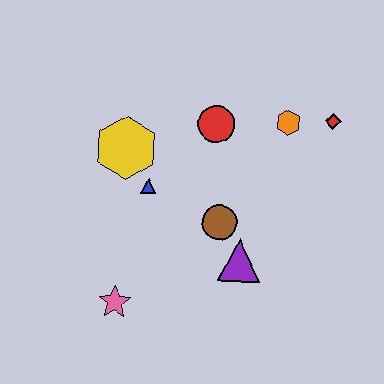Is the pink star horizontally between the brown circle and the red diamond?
No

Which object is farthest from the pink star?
The red diamond is farthest from the pink star.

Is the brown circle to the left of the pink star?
No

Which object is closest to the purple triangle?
The brown circle is closest to the purple triangle.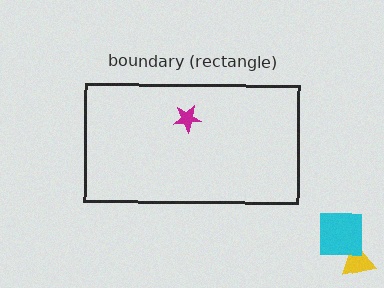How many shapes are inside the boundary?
1 inside, 2 outside.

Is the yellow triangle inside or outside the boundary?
Outside.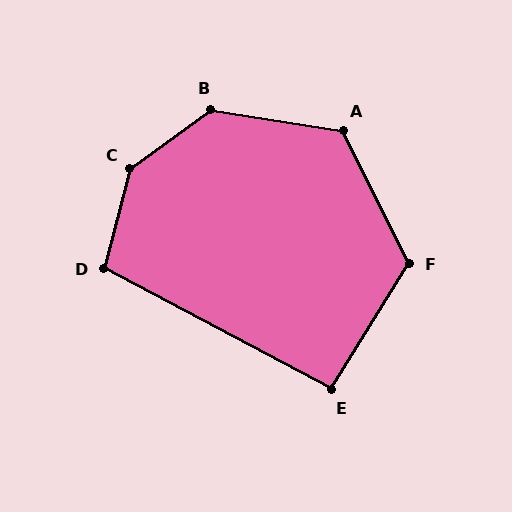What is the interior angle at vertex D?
Approximately 103 degrees (obtuse).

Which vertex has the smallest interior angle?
E, at approximately 94 degrees.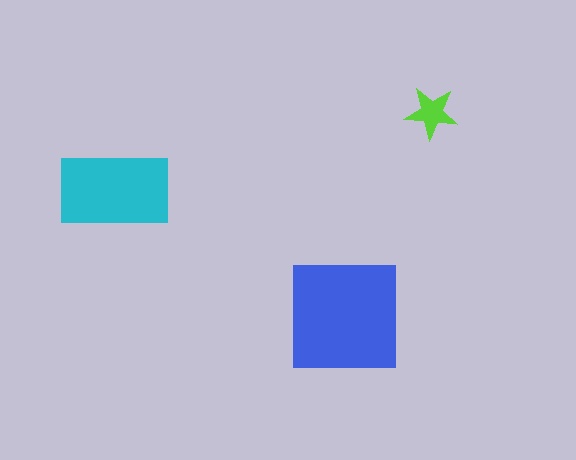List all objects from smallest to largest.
The lime star, the cyan rectangle, the blue square.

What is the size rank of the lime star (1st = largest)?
3rd.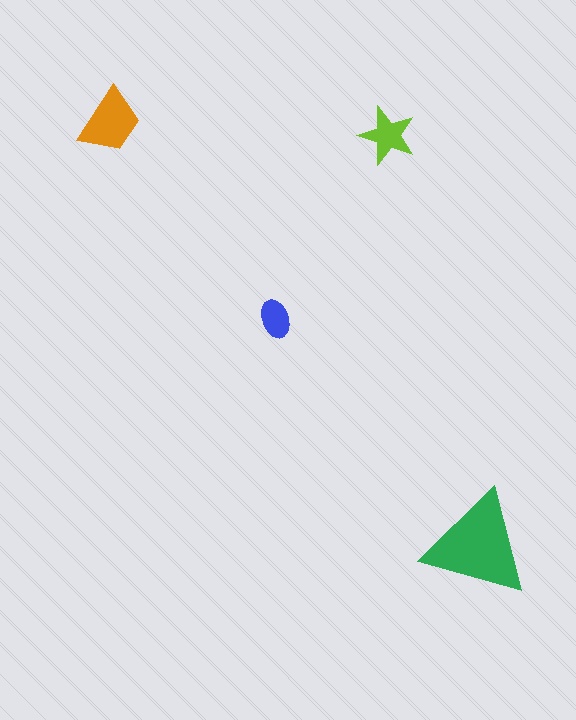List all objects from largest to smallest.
The green triangle, the orange trapezoid, the lime star, the blue ellipse.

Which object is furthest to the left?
The orange trapezoid is leftmost.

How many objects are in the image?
There are 4 objects in the image.